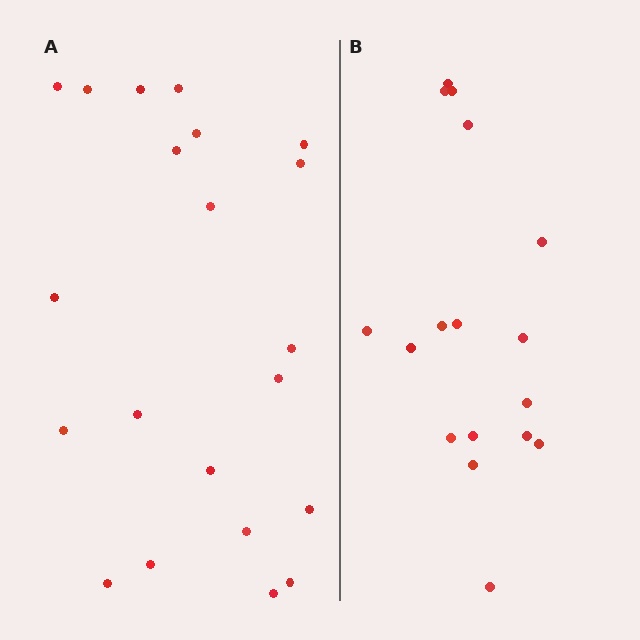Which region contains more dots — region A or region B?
Region A (the left region) has more dots.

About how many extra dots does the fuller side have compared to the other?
Region A has about 4 more dots than region B.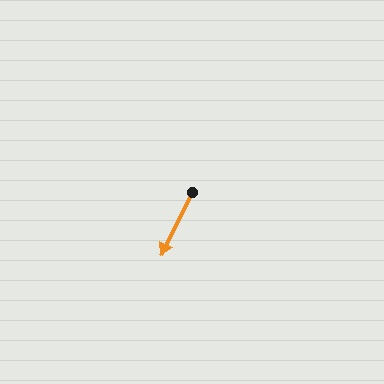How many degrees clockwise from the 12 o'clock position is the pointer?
Approximately 207 degrees.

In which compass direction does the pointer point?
Southwest.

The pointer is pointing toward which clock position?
Roughly 7 o'clock.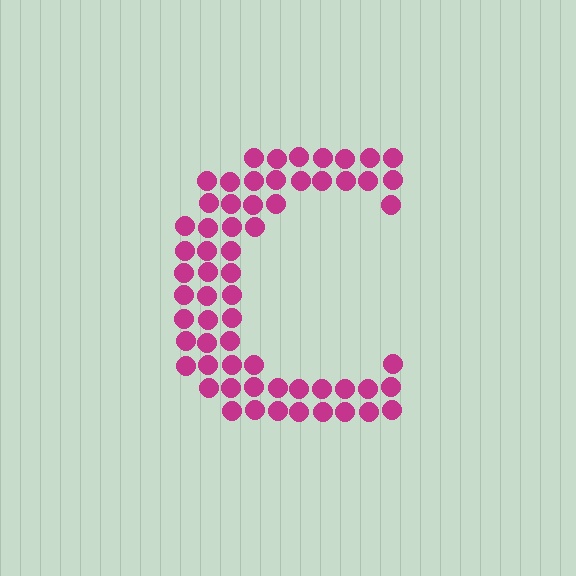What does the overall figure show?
The overall figure shows the letter C.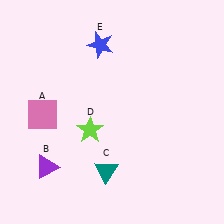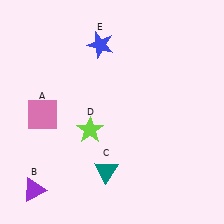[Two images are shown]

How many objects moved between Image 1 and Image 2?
1 object moved between the two images.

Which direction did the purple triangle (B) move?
The purple triangle (B) moved down.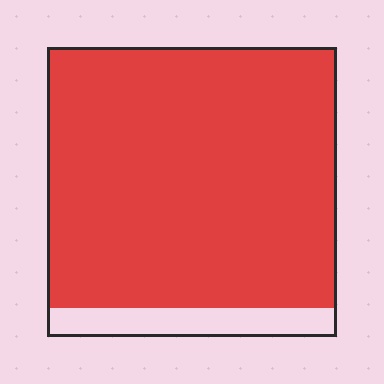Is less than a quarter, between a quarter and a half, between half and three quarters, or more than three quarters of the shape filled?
More than three quarters.